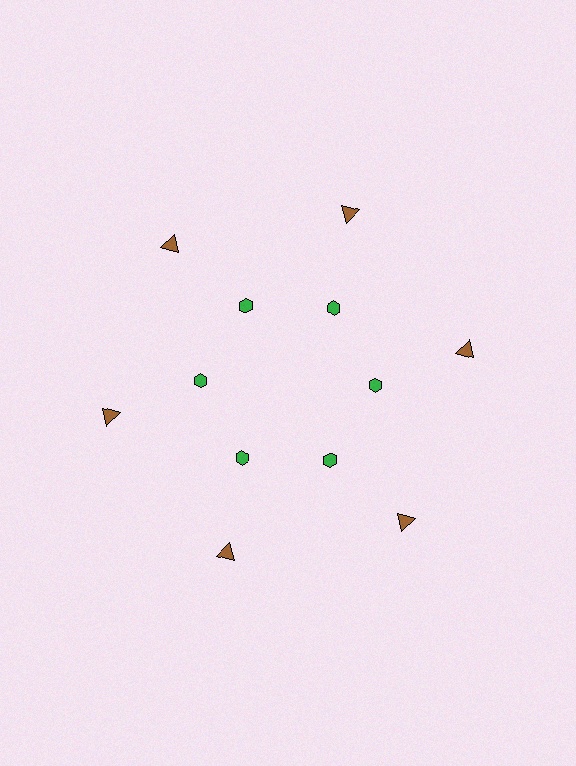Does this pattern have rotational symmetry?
Yes, this pattern has 6-fold rotational symmetry. It looks the same after rotating 60 degrees around the center.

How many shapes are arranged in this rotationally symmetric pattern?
There are 12 shapes, arranged in 6 groups of 2.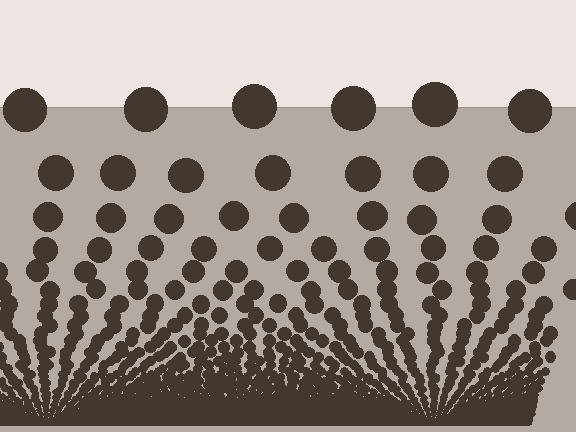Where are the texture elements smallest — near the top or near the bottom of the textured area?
Near the bottom.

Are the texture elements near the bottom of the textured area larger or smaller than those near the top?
Smaller. The gradient is inverted — elements near the bottom are smaller and denser.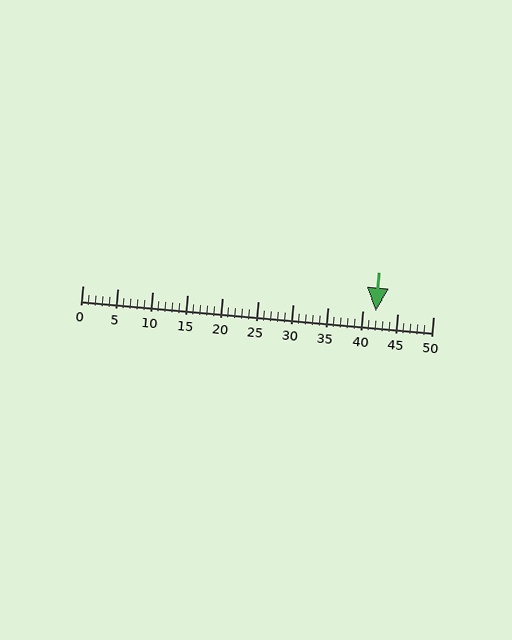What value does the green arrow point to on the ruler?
The green arrow points to approximately 42.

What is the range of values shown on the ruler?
The ruler shows values from 0 to 50.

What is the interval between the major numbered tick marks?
The major tick marks are spaced 5 units apart.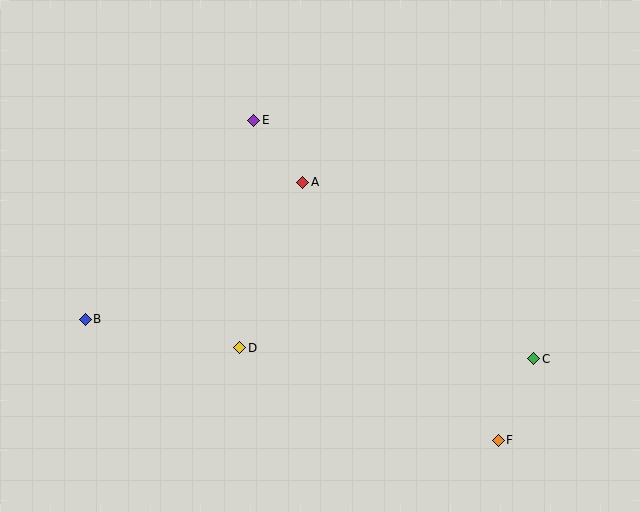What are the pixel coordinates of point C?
Point C is at (534, 359).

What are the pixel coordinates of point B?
Point B is at (85, 319).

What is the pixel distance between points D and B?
The distance between D and B is 157 pixels.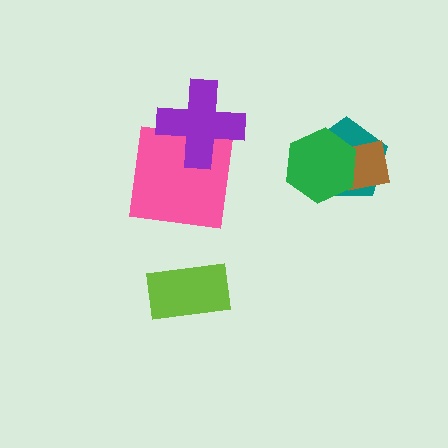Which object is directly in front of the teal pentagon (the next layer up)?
The brown square is directly in front of the teal pentagon.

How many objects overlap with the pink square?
1 object overlaps with the pink square.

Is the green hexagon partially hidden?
No, no other shape covers it.